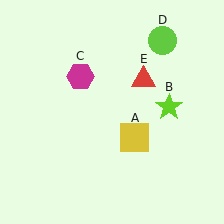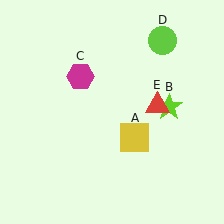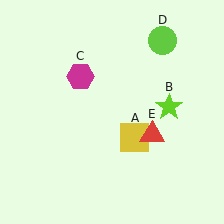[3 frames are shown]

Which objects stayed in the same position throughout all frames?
Yellow square (object A) and lime star (object B) and magenta hexagon (object C) and lime circle (object D) remained stationary.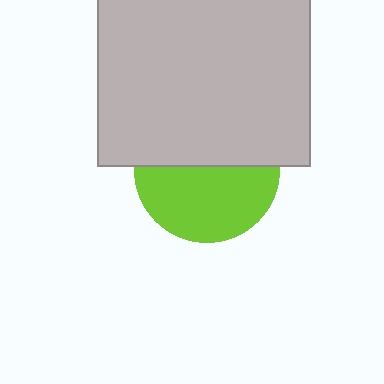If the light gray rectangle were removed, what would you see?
You would see the complete lime circle.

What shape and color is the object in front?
The object in front is a light gray rectangle.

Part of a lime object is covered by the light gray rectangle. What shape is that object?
It is a circle.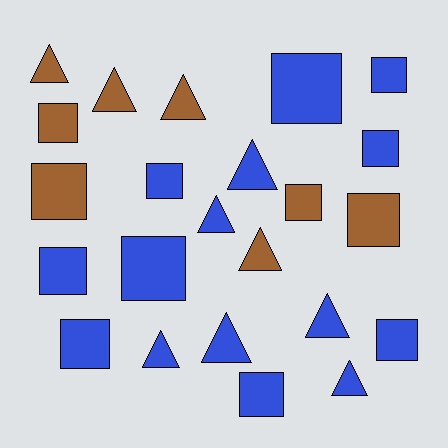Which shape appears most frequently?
Square, with 13 objects.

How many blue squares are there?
There are 9 blue squares.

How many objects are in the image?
There are 23 objects.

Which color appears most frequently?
Blue, with 15 objects.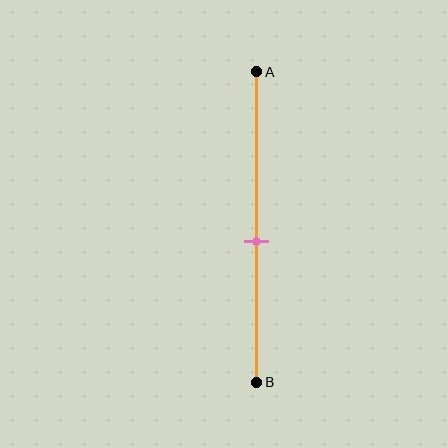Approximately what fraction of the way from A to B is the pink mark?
The pink mark is approximately 55% of the way from A to B.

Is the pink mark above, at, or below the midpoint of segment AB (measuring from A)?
The pink mark is below the midpoint of segment AB.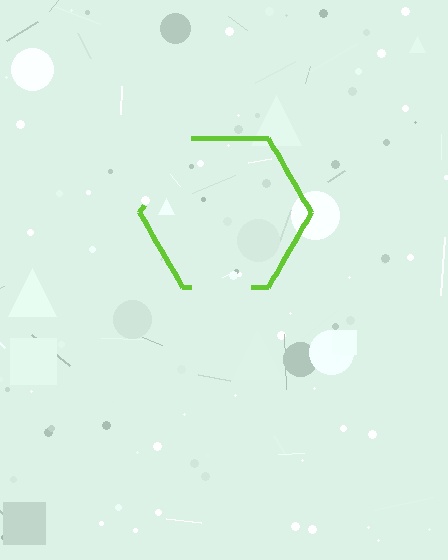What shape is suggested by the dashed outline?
The dashed outline suggests a hexagon.